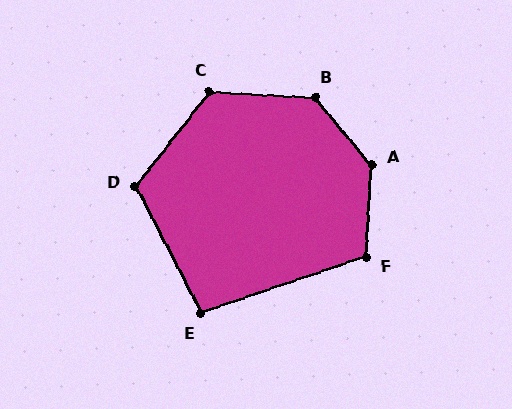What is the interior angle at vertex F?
Approximately 112 degrees (obtuse).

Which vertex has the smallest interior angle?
E, at approximately 99 degrees.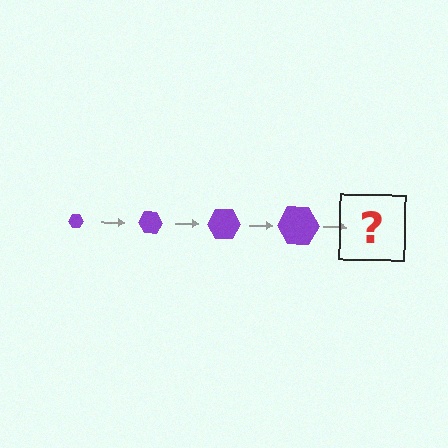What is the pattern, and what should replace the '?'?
The pattern is that the hexagon gets progressively larger each step. The '?' should be a purple hexagon, larger than the previous one.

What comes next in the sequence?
The next element should be a purple hexagon, larger than the previous one.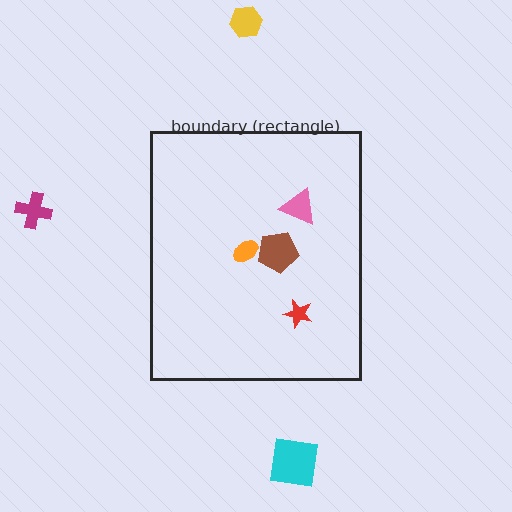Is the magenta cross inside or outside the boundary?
Outside.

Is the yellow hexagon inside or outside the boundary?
Outside.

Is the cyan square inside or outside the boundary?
Outside.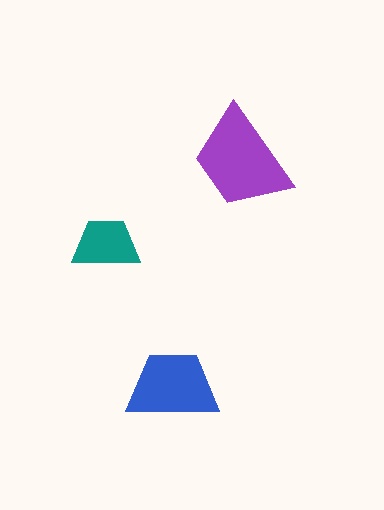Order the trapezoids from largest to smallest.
the purple one, the blue one, the teal one.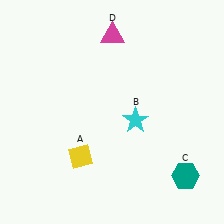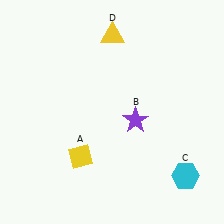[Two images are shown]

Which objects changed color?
B changed from cyan to purple. C changed from teal to cyan. D changed from magenta to yellow.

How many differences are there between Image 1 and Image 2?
There are 3 differences between the two images.